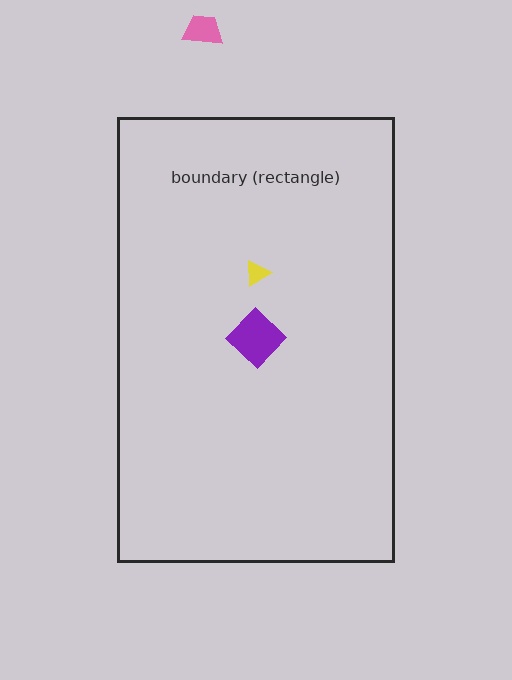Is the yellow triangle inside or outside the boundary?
Inside.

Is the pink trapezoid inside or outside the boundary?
Outside.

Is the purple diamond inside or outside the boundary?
Inside.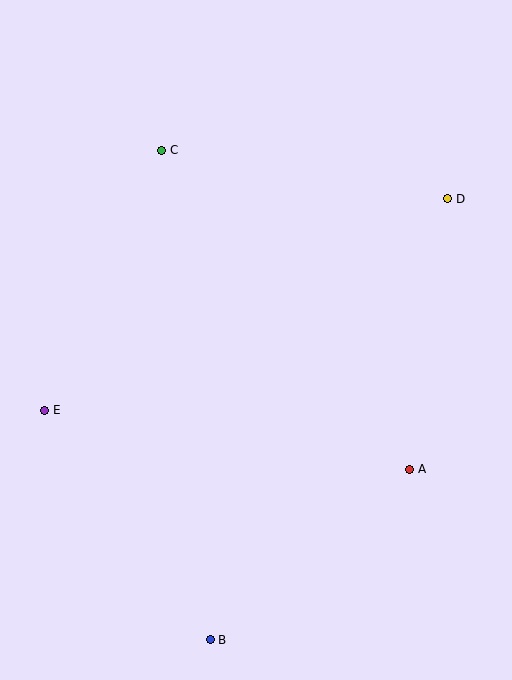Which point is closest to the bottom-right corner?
Point A is closest to the bottom-right corner.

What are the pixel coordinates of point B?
Point B is at (210, 640).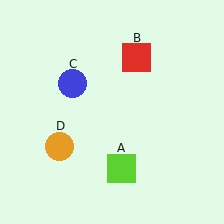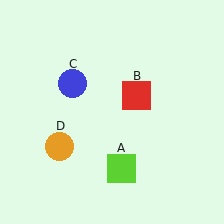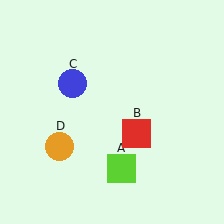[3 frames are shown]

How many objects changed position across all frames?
1 object changed position: red square (object B).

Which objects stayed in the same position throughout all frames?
Lime square (object A) and blue circle (object C) and orange circle (object D) remained stationary.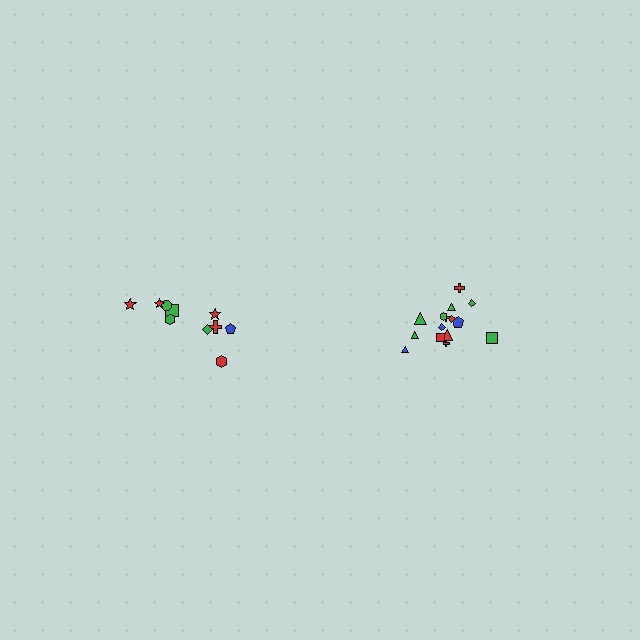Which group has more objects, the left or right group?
The right group.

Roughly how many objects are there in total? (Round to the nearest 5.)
Roughly 25 objects in total.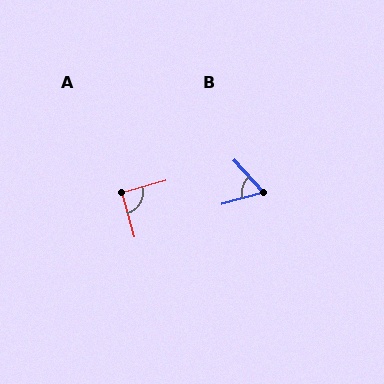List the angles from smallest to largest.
B (63°), A (90°).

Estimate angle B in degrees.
Approximately 63 degrees.